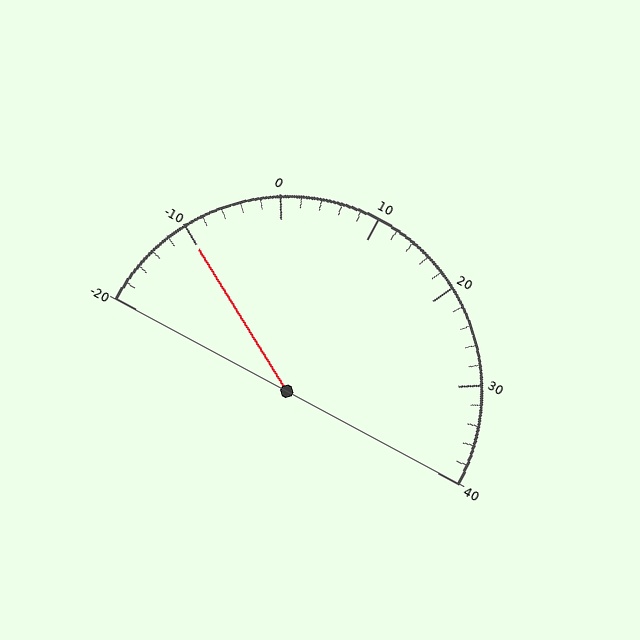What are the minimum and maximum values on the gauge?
The gauge ranges from -20 to 40.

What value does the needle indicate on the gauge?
The needle indicates approximately -10.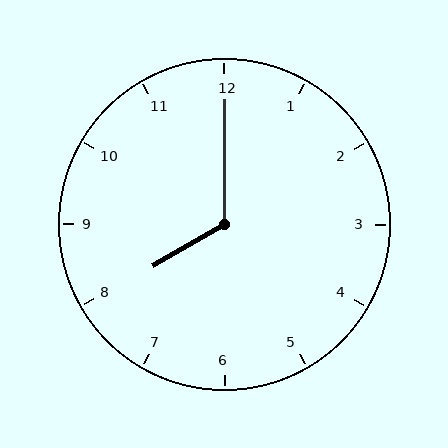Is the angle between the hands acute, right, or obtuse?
It is obtuse.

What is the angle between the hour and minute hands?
Approximately 120 degrees.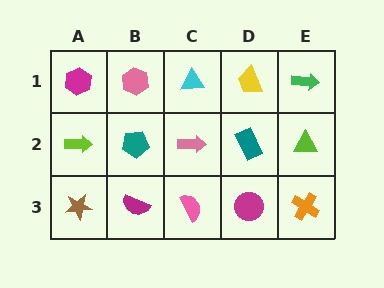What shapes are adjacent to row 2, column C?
A cyan triangle (row 1, column C), a pink semicircle (row 3, column C), a teal pentagon (row 2, column B), a teal rectangle (row 2, column D).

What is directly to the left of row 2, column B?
A lime arrow.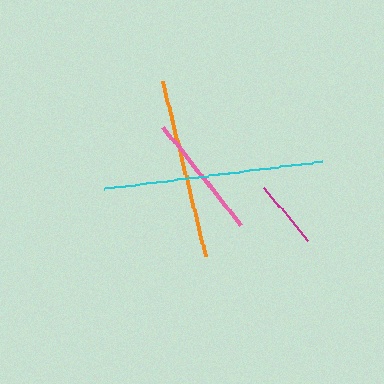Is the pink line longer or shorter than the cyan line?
The cyan line is longer than the pink line.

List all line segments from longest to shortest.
From longest to shortest: cyan, orange, pink, magenta.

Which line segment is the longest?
The cyan line is the longest at approximately 220 pixels.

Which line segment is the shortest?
The magenta line is the shortest at approximately 69 pixels.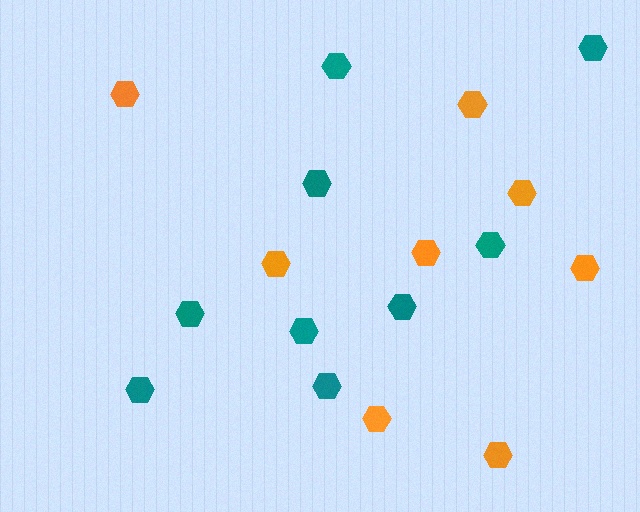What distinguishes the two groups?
There are 2 groups: one group of teal hexagons (9) and one group of orange hexagons (8).